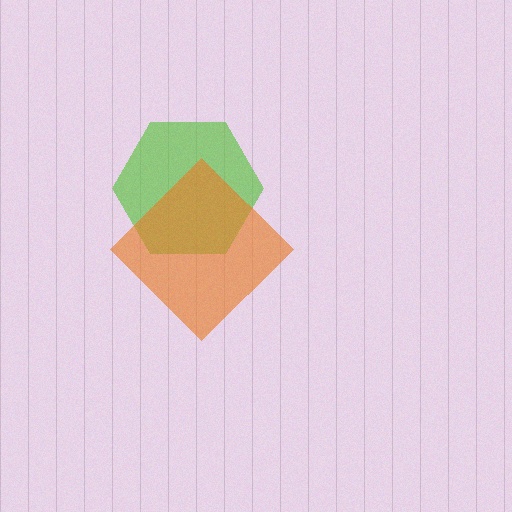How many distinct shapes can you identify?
There are 2 distinct shapes: a lime hexagon, an orange diamond.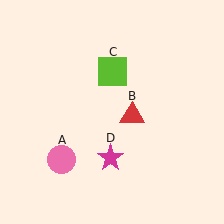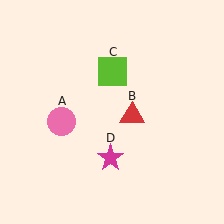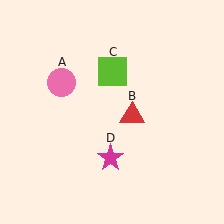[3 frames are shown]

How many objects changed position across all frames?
1 object changed position: pink circle (object A).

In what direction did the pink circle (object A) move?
The pink circle (object A) moved up.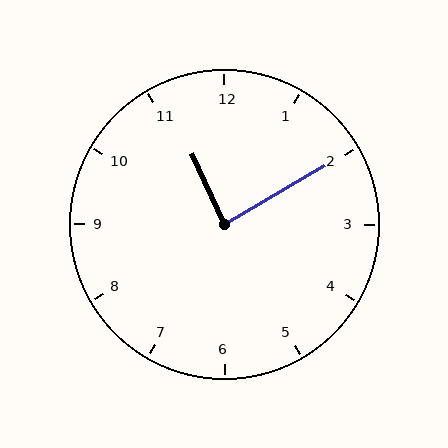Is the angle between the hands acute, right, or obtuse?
It is right.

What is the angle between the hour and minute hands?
Approximately 85 degrees.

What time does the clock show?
11:10.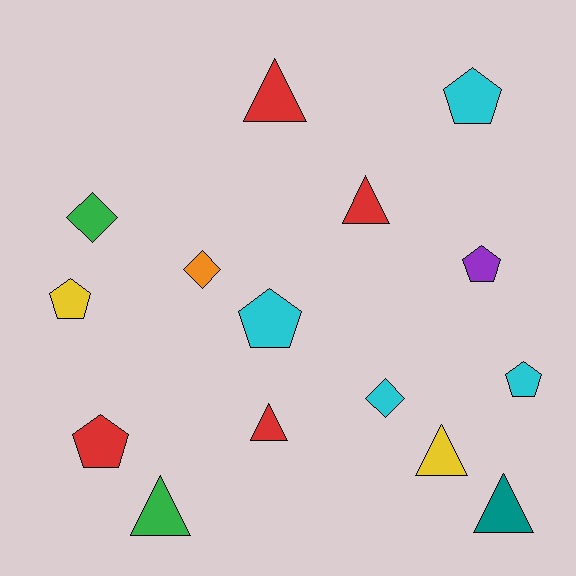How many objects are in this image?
There are 15 objects.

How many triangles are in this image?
There are 6 triangles.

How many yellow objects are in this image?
There are 2 yellow objects.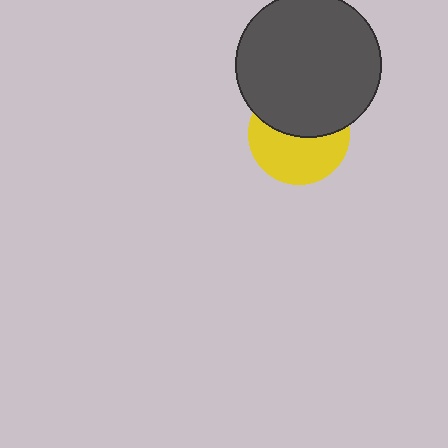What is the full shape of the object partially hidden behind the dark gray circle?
The partially hidden object is a yellow circle.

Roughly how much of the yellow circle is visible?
About half of it is visible (roughly 54%).